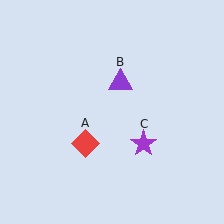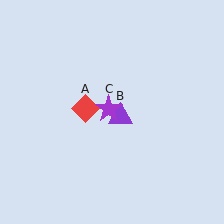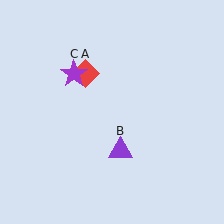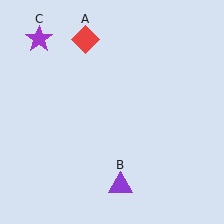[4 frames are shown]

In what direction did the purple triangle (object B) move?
The purple triangle (object B) moved down.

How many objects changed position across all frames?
3 objects changed position: red diamond (object A), purple triangle (object B), purple star (object C).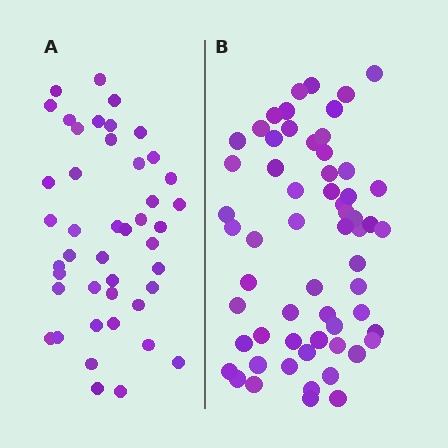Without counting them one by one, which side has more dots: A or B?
Region B (the right region) has more dots.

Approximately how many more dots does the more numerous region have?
Region B has approximately 15 more dots than region A.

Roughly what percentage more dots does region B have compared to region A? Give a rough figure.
About 35% more.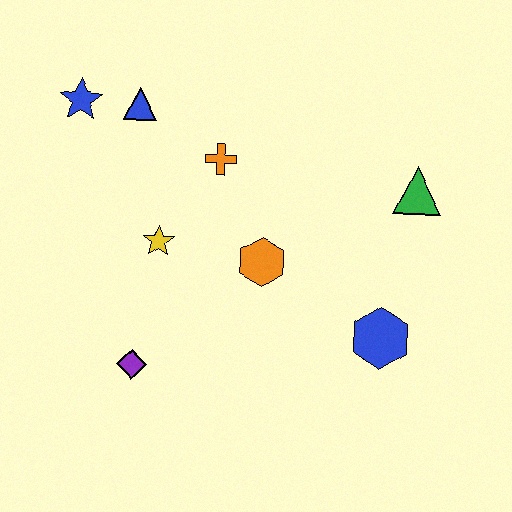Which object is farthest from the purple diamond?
The green triangle is farthest from the purple diamond.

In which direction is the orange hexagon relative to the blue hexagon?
The orange hexagon is to the left of the blue hexagon.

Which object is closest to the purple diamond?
The yellow star is closest to the purple diamond.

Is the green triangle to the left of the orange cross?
No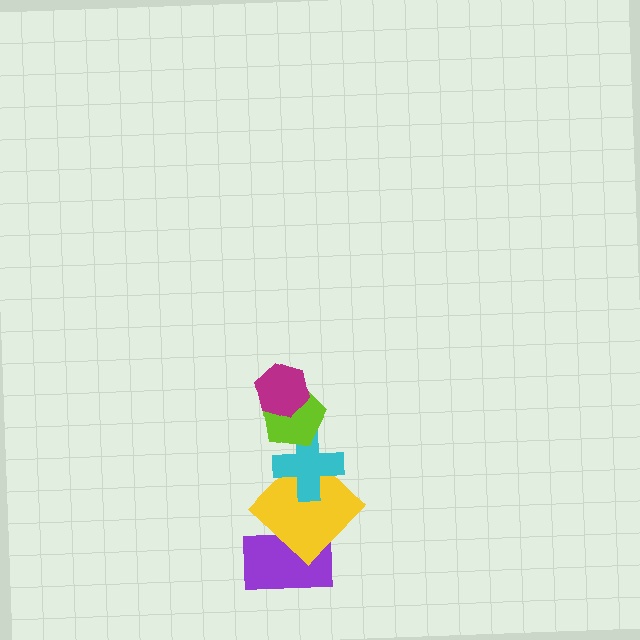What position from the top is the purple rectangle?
The purple rectangle is 5th from the top.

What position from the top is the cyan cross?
The cyan cross is 3rd from the top.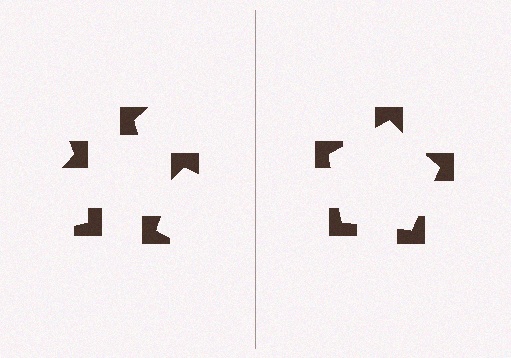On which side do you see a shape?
An illusory pentagon appears on the right side. On the left side the wedge cuts are rotated, so no coherent shape forms.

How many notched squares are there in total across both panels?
10 — 5 on each side.